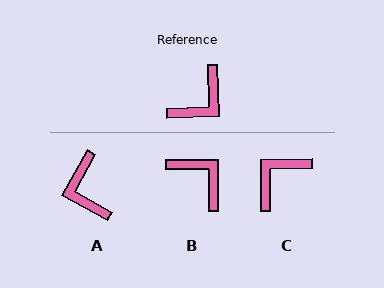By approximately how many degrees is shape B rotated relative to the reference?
Approximately 88 degrees counter-clockwise.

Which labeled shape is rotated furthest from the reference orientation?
C, about 179 degrees away.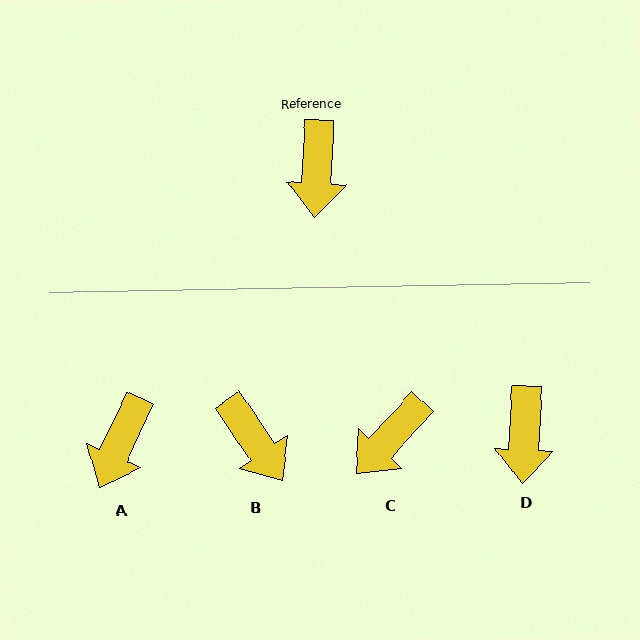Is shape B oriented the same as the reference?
No, it is off by about 37 degrees.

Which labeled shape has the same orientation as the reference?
D.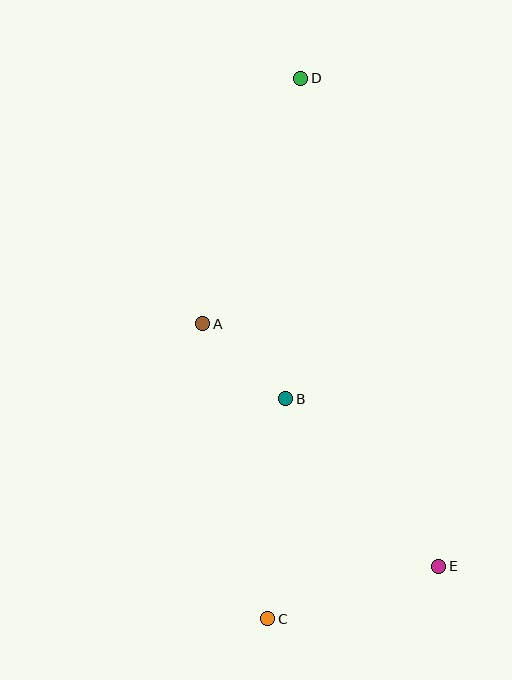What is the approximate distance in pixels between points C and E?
The distance between C and E is approximately 179 pixels.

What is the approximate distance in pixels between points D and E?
The distance between D and E is approximately 507 pixels.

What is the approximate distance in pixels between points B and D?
The distance between B and D is approximately 321 pixels.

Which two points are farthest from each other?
Points C and D are farthest from each other.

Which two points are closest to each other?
Points A and B are closest to each other.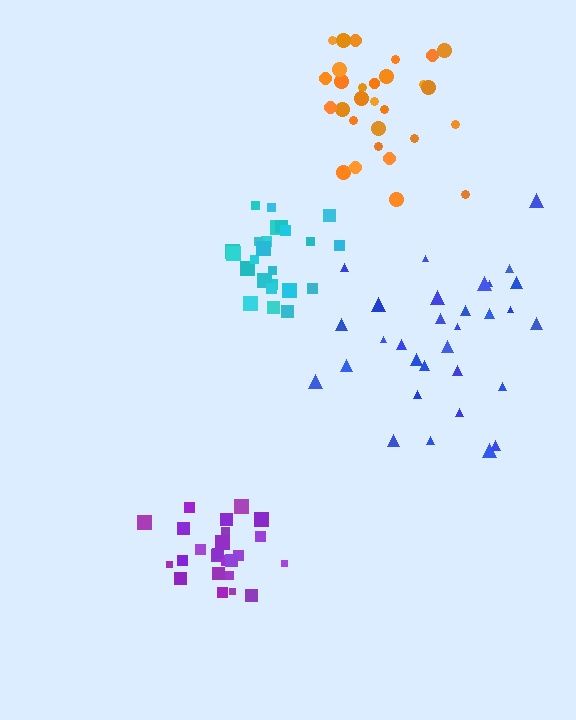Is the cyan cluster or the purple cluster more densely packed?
Purple.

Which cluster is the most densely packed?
Purple.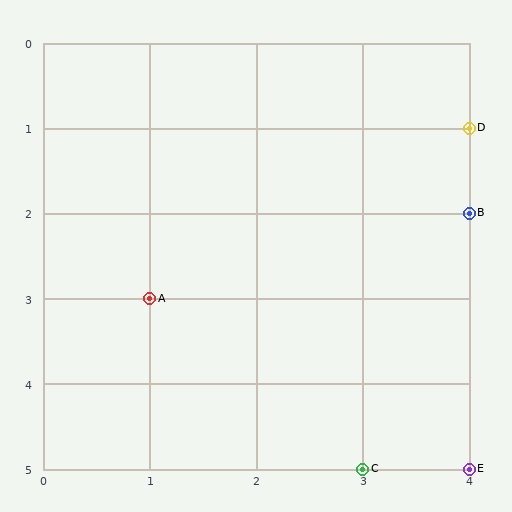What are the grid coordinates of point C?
Point C is at grid coordinates (3, 5).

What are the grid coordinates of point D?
Point D is at grid coordinates (4, 1).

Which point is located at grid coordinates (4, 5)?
Point E is at (4, 5).